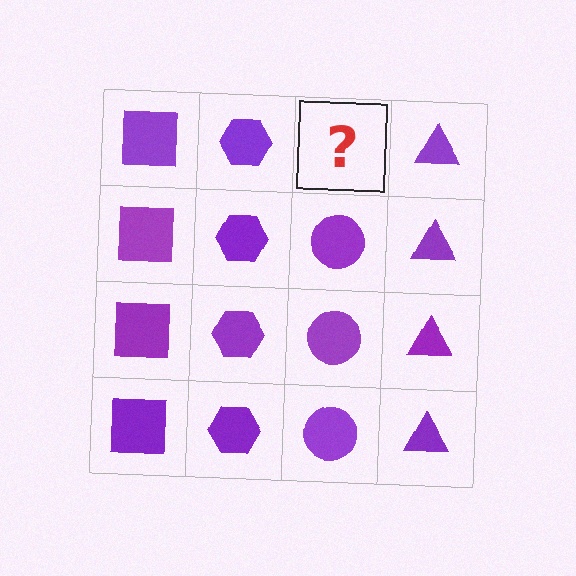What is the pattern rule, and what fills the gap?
The rule is that each column has a consistent shape. The gap should be filled with a purple circle.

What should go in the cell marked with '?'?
The missing cell should contain a purple circle.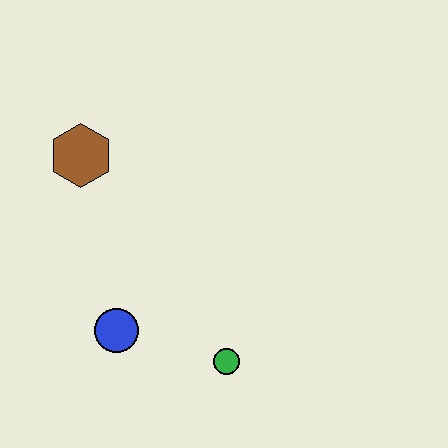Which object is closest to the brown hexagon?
The blue circle is closest to the brown hexagon.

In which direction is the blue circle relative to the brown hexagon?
The blue circle is below the brown hexagon.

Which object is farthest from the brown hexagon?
The green circle is farthest from the brown hexagon.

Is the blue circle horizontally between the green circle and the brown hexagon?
Yes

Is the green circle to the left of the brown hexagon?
No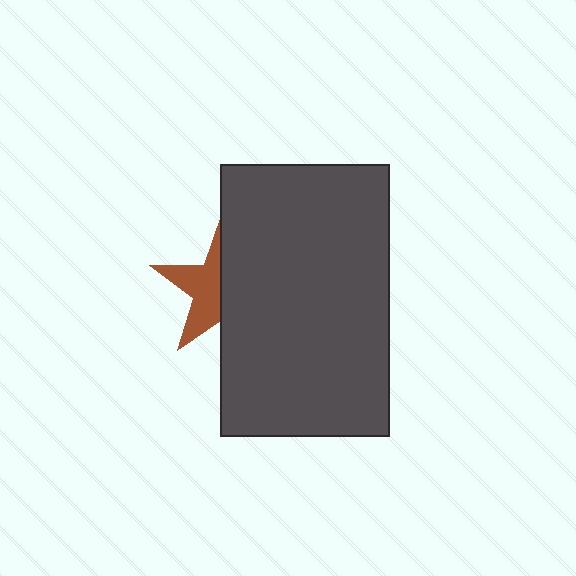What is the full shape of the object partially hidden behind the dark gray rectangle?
The partially hidden object is a brown star.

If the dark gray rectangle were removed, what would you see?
You would see the complete brown star.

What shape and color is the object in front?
The object in front is a dark gray rectangle.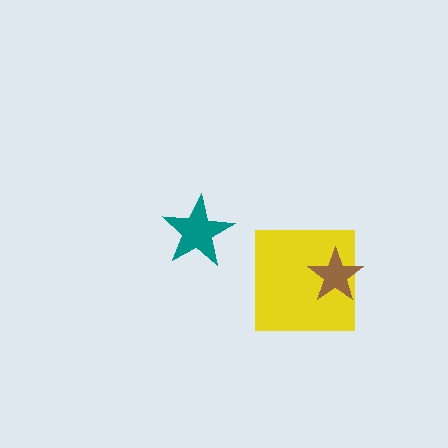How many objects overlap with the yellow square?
1 object overlaps with the yellow square.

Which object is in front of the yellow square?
The brown star is in front of the yellow square.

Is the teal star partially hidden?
No, no other shape covers it.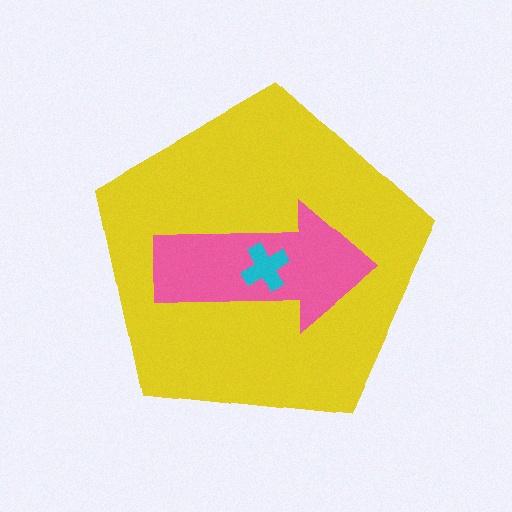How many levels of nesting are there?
3.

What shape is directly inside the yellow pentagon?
The pink arrow.